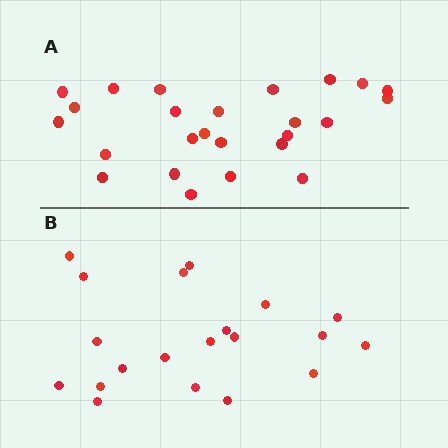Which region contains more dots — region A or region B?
Region A (the top region) has more dots.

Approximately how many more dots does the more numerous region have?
Region A has about 5 more dots than region B.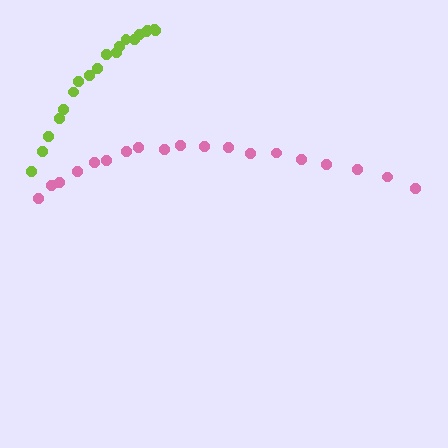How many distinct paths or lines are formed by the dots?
There are 2 distinct paths.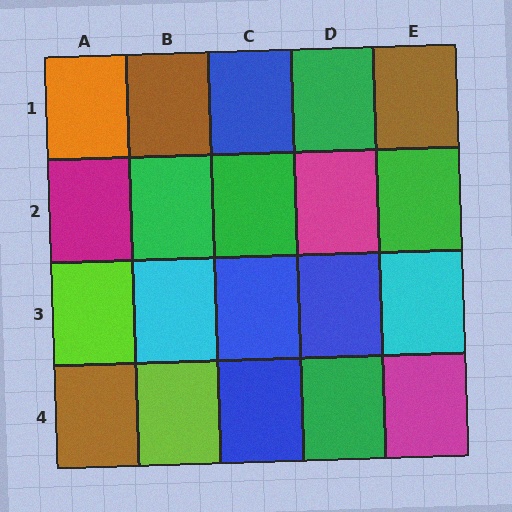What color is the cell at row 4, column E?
Magenta.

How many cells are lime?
2 cells are lime.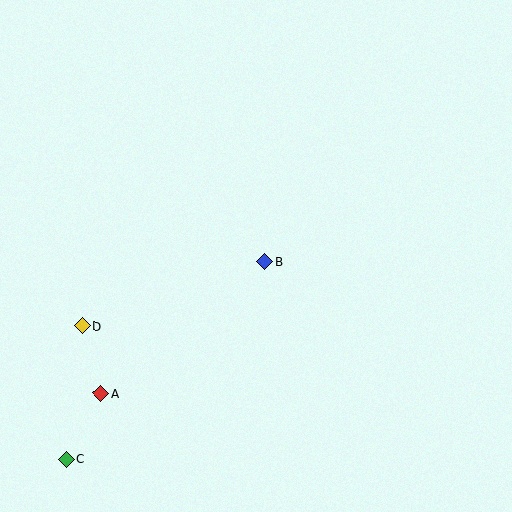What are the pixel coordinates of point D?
Point D is at (82, 326).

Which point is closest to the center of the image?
Point B at (265, 261) is closest to the center.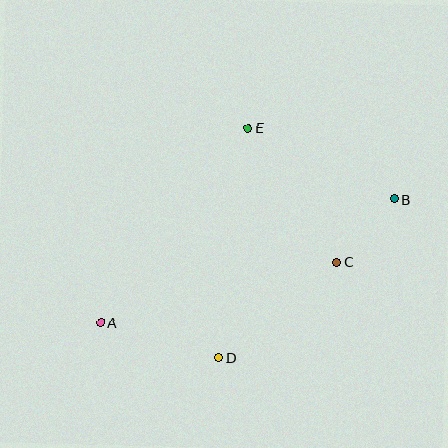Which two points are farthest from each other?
Points A and B are farthest from each other.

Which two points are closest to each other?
Points B and C are closest to each other.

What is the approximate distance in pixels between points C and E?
The distance between C and E is approximately 161 pixels.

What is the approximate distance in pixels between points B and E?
The distance between B and E is approximately 162 pixels.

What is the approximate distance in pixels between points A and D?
The distance between A and D is approximately 123 pixels.